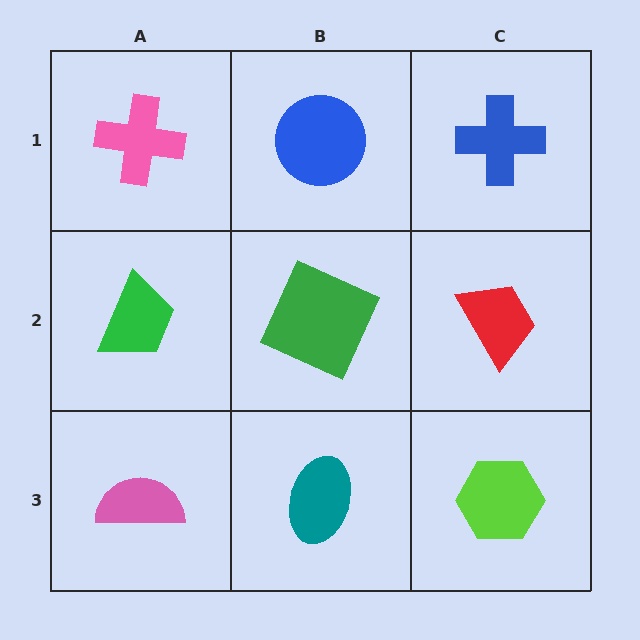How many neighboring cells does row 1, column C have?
2.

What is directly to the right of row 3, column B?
A lime hexagon.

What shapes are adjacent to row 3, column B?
A green square (row 2, column B), a pink semicircle (row 3, column A), a lime hexagon (row 3, column C).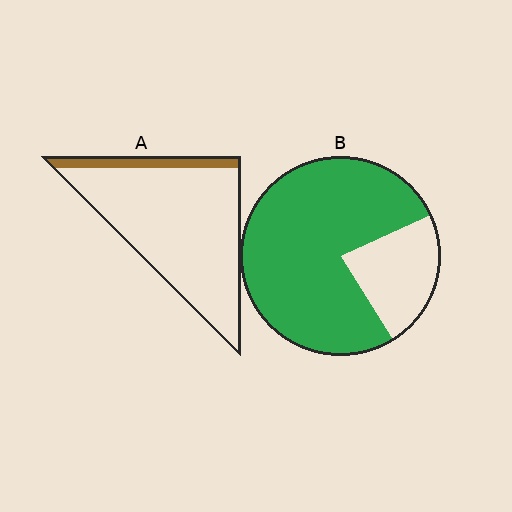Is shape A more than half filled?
No.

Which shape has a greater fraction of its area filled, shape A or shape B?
Shape B.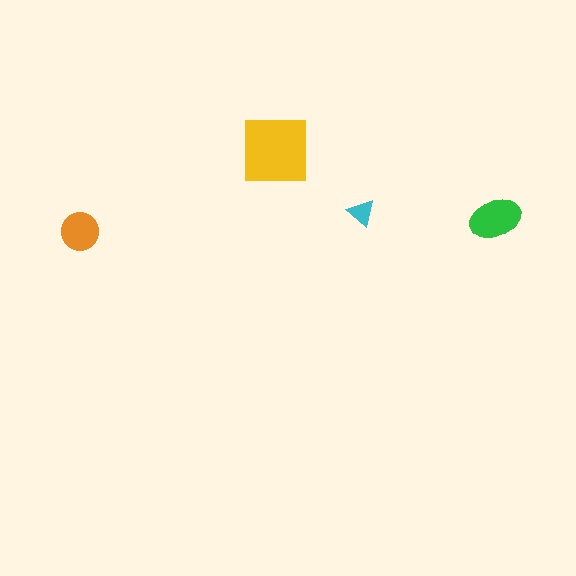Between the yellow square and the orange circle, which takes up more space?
The yellow square.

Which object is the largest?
The yellow square.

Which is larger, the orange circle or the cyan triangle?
The orange circle.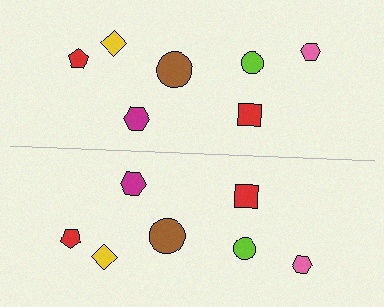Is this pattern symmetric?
Yes, this pattern has bilateral (reflection) symmetry.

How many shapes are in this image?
There are 14 shapes in this image.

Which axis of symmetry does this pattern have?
The pattern has a horizontal axis of symmetry running through the center of the image.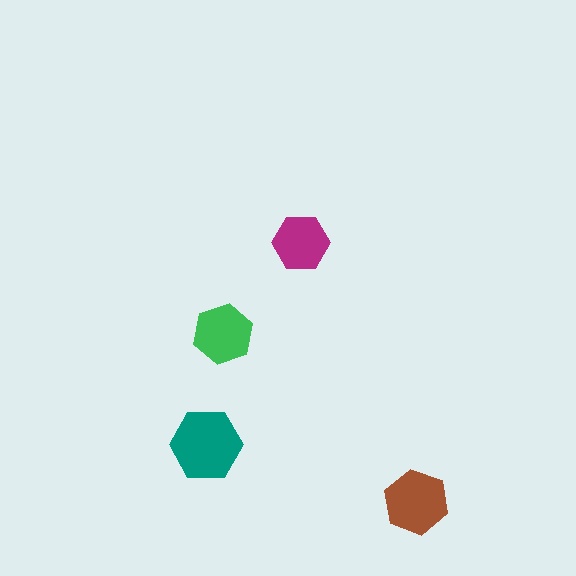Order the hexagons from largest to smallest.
the teal one, the brown one, the green one, the magenta one.